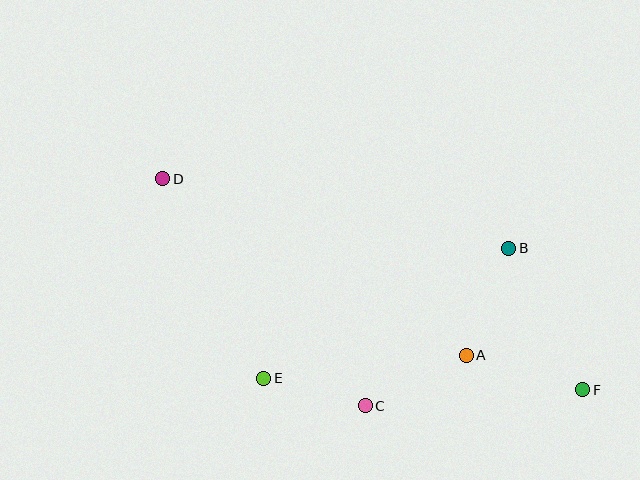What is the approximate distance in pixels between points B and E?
The distance between B and E is approximately 277 pixels.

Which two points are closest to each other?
Points C and E are closest to each other.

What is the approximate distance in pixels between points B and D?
The distance between B and D is approximately 353 pixels.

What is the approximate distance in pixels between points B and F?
The distance between B and F is approximately 160 pixels.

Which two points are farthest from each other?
Points D and F are farthest from each other.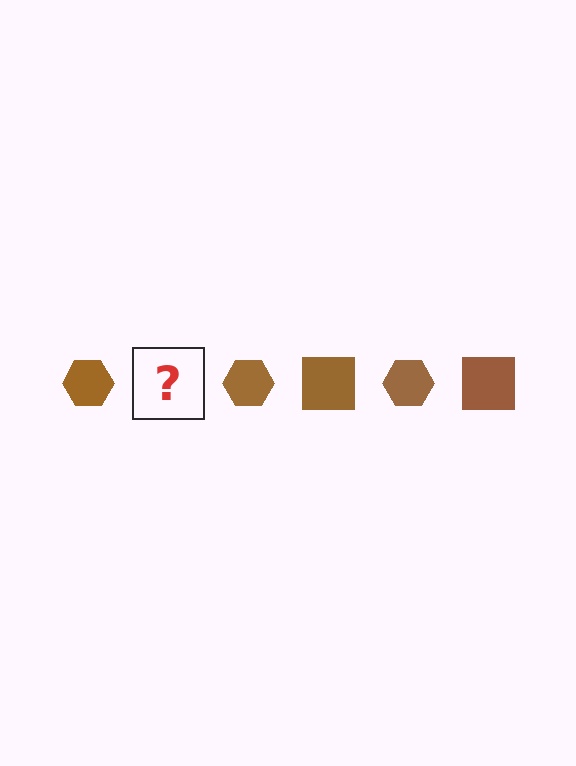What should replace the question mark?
The question mark should be replaced with a brown square.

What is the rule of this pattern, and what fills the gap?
The rule is that the pattern cycles through hexagon, square shapes in brown. The gap should be filled with a brown square.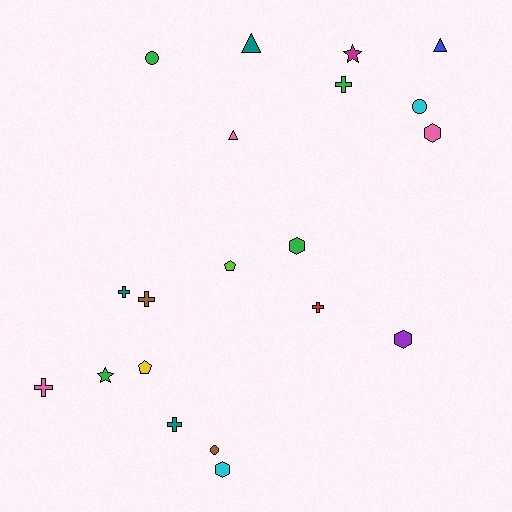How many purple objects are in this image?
There is 1 purple object.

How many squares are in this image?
There are no squares.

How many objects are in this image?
There are 20 objects.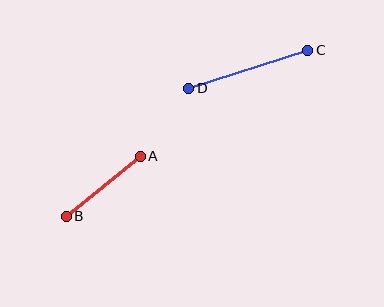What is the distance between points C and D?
The distance is approximately 125 pixels.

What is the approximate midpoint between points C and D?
The midpoint is at approximately (248, 69) pixels.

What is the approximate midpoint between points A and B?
The midpoint is at approximately (103, 186) pixels.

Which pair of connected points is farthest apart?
Points C and D are farthest apart.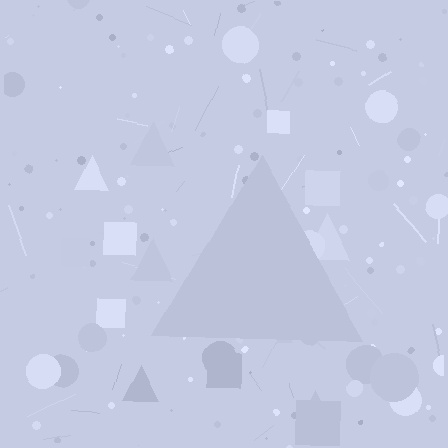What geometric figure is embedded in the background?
A triangle is embedded in the background.